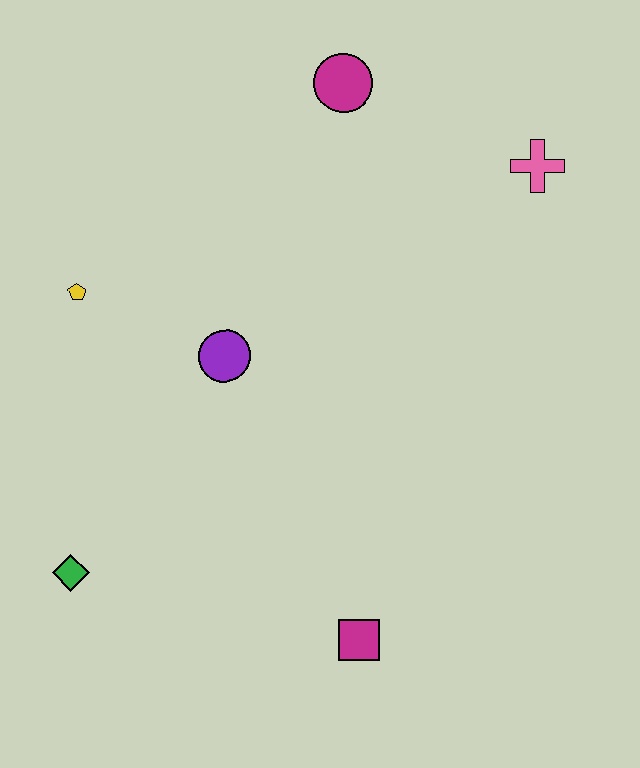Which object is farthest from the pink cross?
The green diamond is farthest from the pink cross.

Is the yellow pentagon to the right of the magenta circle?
No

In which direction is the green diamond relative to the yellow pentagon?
The green diamond is below the yellow pentagon.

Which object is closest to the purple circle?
The yellow pentagon is closest to the purple circle.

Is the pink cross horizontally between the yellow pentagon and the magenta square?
No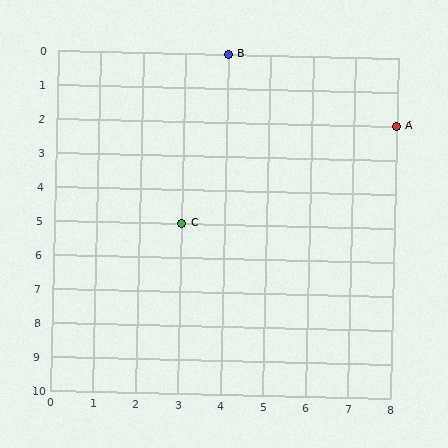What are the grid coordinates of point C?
Point C is at grid coordinates (3, 5).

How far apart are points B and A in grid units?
Points B and A are 4 columns and 2 rows apart (about 4.5 grid units diagonally).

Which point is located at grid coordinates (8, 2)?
Point A is at (8, 2).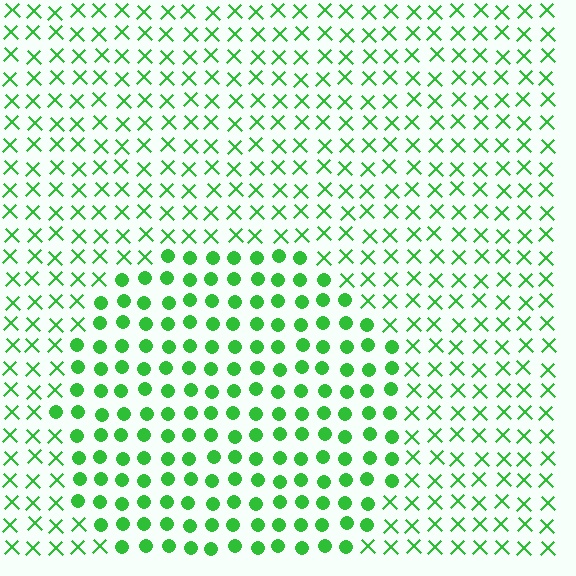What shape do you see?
I see a circle.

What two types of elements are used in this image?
The image uses circles inside the circle region and X marks outside it.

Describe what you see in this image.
The image is filled with small green elements arranged in a uniform grid. A circle-shaped region contains circles, while the surrounding area contains X marks. The boundary is defined purely by the change in element shape.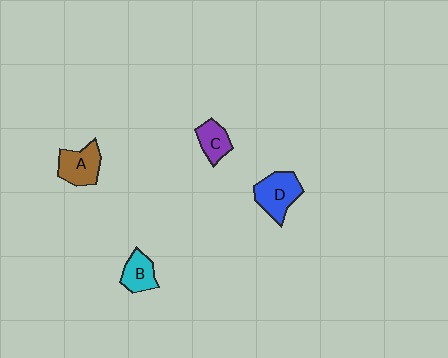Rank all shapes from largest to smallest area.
From largest to smallest: D (blue), A (brown), B (cyan), C (purple).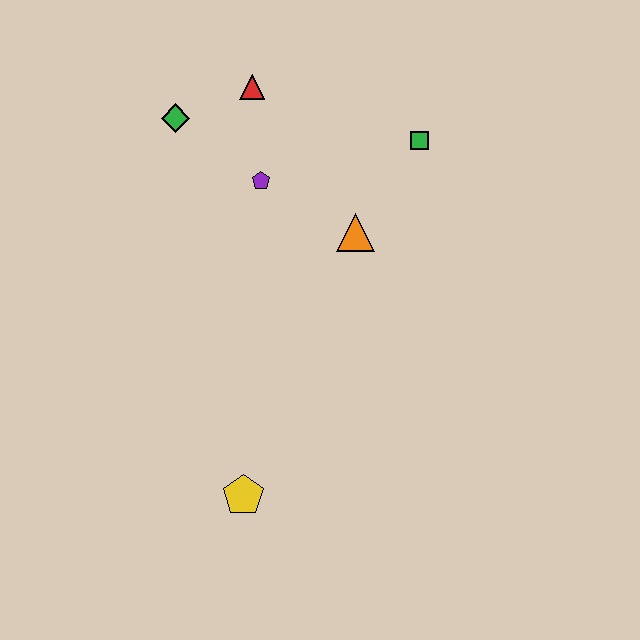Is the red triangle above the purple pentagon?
Yes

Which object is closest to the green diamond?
The red triangle is closest to the green diamond.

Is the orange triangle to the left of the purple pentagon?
No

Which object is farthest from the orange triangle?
The yellow pentagon is farthest from the orange triangle.